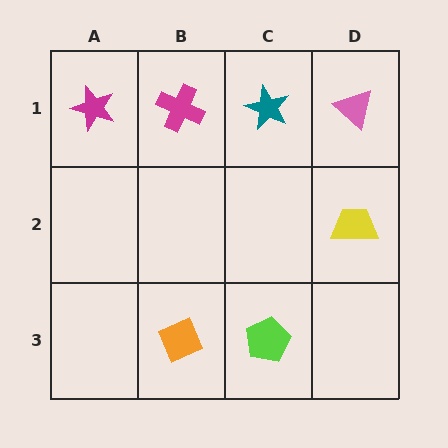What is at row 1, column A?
A magenta star.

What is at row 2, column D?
A yellow trapezoid.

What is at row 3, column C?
A lime pentagon.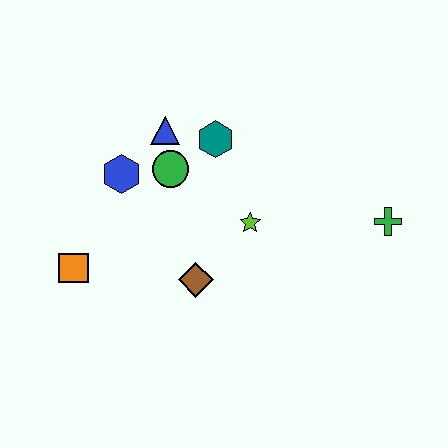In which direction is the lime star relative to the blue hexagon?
The lime star is to the right of the blue hexagon.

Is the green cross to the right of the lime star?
Yes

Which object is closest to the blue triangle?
The green circle is closest to the blue triangle.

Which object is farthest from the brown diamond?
The green cross is farthest from the brown diamond.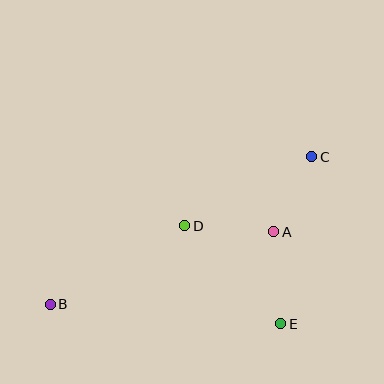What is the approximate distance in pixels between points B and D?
The distance between B and D is approximately 156 pixels.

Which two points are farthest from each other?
Points B and C are farthest from each other.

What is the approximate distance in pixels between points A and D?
The distance between A and D is approximately 89 pixels.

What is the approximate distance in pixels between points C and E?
The distance between C and E is approximately 170 pixels.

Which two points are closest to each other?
Points A and C are closest to each other.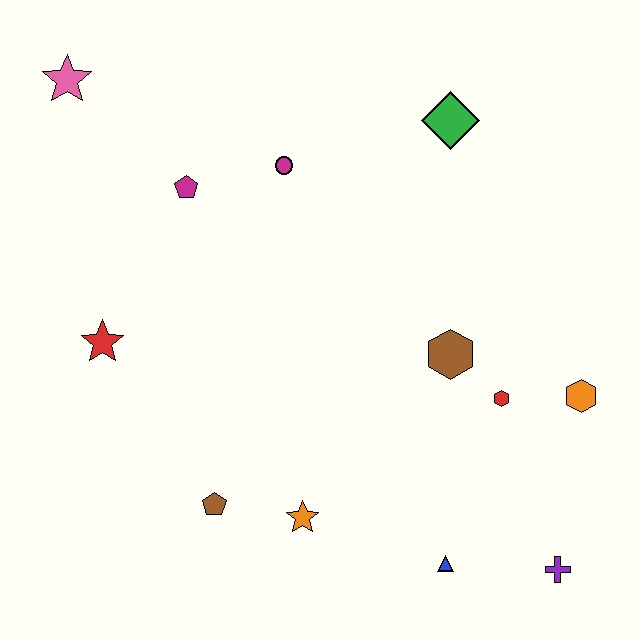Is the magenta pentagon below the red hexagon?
No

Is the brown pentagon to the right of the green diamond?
No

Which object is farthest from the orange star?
The pink star is farthest from the orange star.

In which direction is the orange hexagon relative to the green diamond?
The orange hexagon is below the green diamond.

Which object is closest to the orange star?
The brown pentagon is closest to the orange star.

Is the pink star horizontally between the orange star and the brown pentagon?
No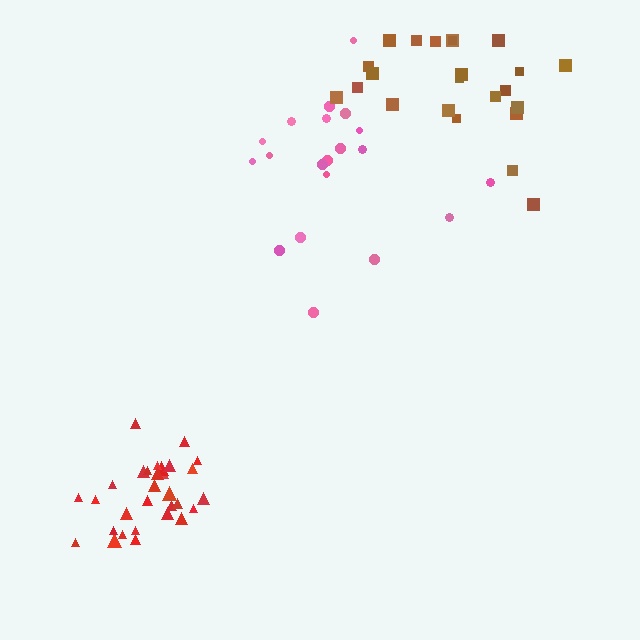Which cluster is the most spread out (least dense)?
Pink.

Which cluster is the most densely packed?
Red.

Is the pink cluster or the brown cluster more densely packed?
Brown.